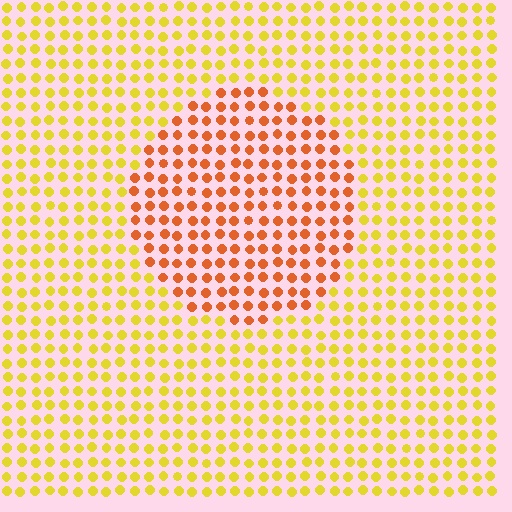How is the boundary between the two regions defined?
The boundary is defined purely by a slight shift in hue (about 39 degrees). Spacing, size, and orientation are identical on both sides.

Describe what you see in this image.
The image is filled with small yellow elements in a uniform arrangement. A circle-shaped region is visible where the elements are tinted to a slightly different hue, forming a subtle color boundary.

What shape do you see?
I see a circle.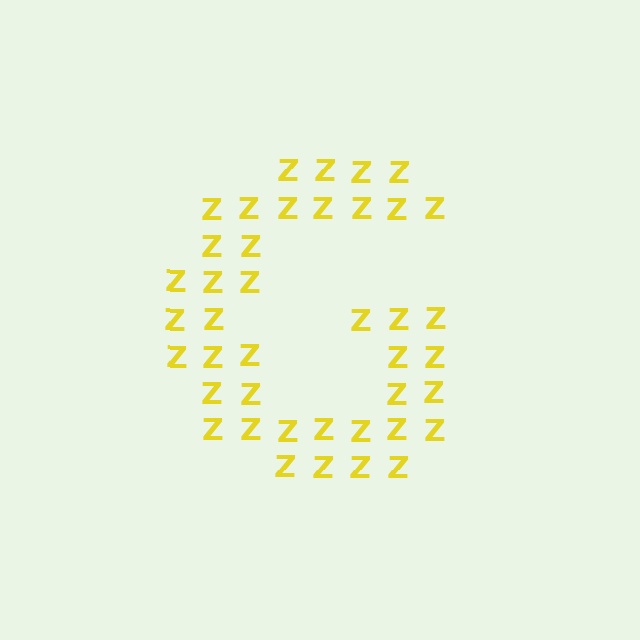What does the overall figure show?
The overall figure shows the letter G.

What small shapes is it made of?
It is made of small letter Z's.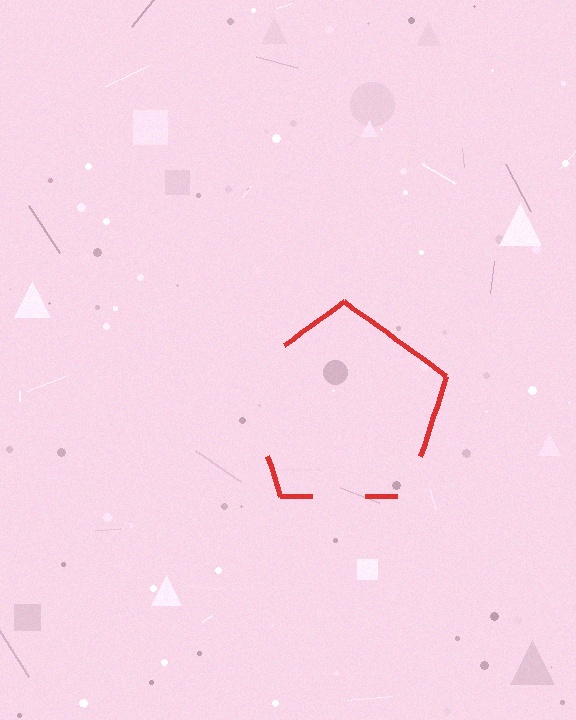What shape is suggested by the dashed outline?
The dashed outline suggests a pentagon.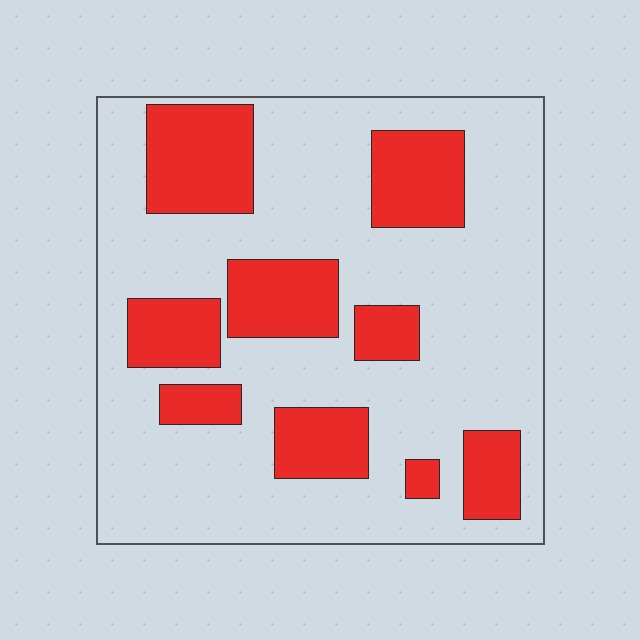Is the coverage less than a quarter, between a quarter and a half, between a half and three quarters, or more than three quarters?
Between a quarter and a half.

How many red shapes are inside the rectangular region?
9.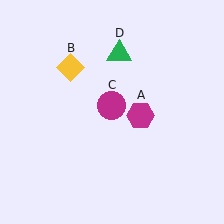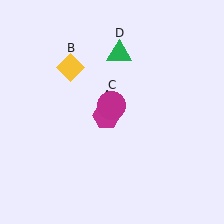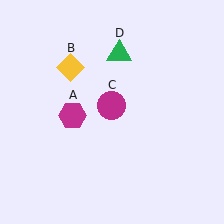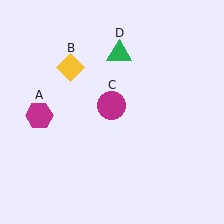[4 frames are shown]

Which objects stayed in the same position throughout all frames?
Yellow diamond (object B) and magenta circle (object C) and green triangle (object D) remained stationary.